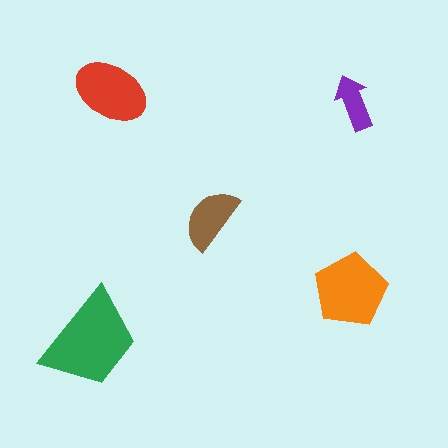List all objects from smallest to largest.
The purple arrow, the brown semicircle, the red ellipse, the orange pentagon, the green trapezoid.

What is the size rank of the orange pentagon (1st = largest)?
2nd.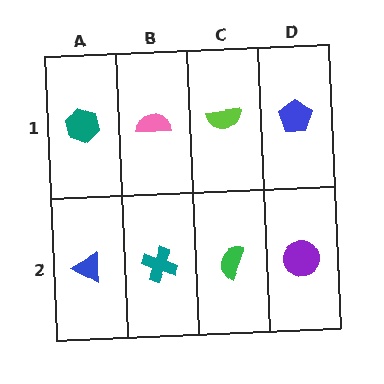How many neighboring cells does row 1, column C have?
3.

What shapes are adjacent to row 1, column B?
A teal cross (row 2, column B), a teal hexagon (row 1, column A), a lime semicircle (row 1, column C).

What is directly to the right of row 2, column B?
A green semicircle.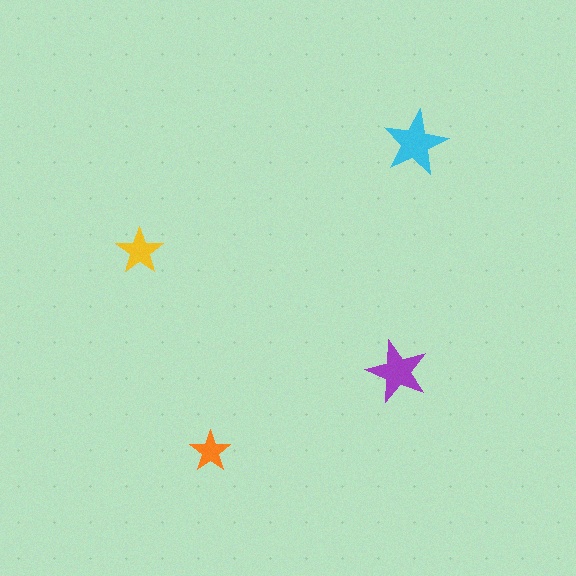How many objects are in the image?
There are 4 objects in the image.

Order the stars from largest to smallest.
the cyan one, the purple one, the yellow one, the orange one.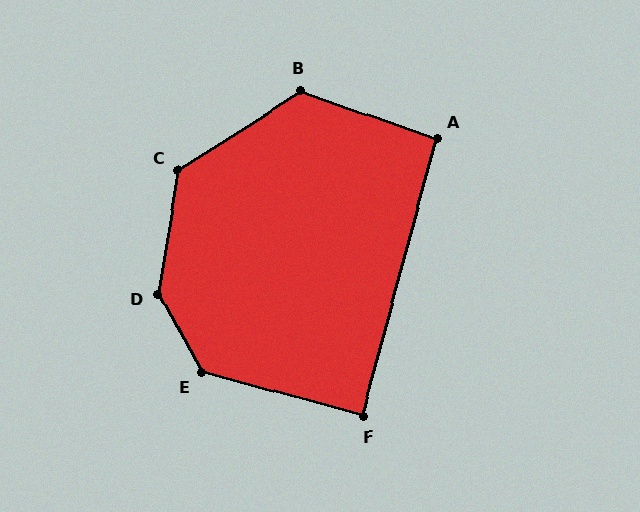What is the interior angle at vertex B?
Approximately 128 degrees (obtuse).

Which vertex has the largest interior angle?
D, at approximately 142 degrees.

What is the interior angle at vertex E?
Approximately 134 degrees (obtuse).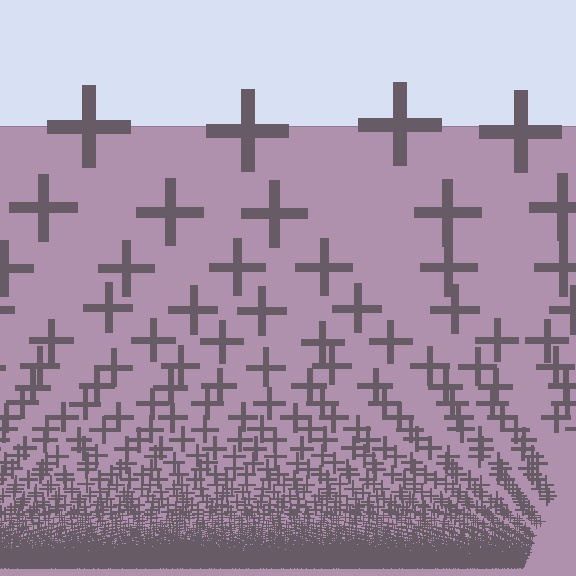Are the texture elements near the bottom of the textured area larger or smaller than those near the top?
Smaller. The gradient is inverted — elements near the bottom are smaller and denser.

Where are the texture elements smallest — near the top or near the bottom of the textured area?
Near the bottom.